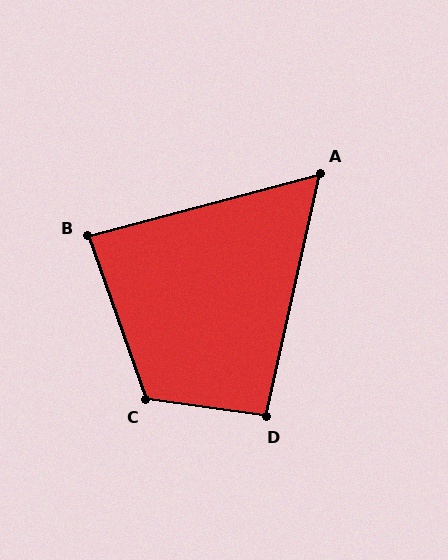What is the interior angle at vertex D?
Approximately 94 degrees (approximately right).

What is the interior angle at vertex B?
Approximately 86 degrees (approximately right).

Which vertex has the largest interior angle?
C, at approximately 117 degrees.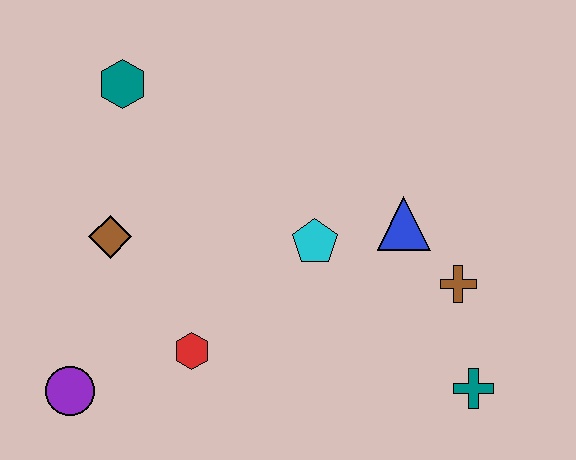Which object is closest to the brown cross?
The blue triangle is closest to the brown cross.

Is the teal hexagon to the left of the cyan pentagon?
Yes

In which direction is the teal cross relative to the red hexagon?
The teal cross is to the right of the red hexagon.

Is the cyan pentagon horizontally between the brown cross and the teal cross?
No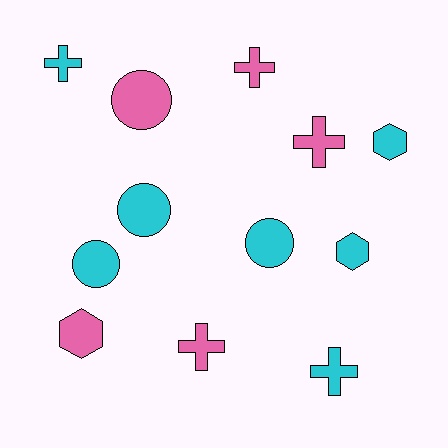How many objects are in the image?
There are 12 objects.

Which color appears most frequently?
Cyan, with 7 objects.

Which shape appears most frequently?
Cross, with 5 objects.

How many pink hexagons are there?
There is 1 pink hexagon.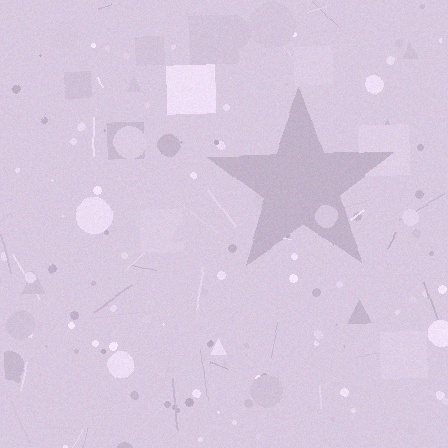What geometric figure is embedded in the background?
A star is embedded in the background.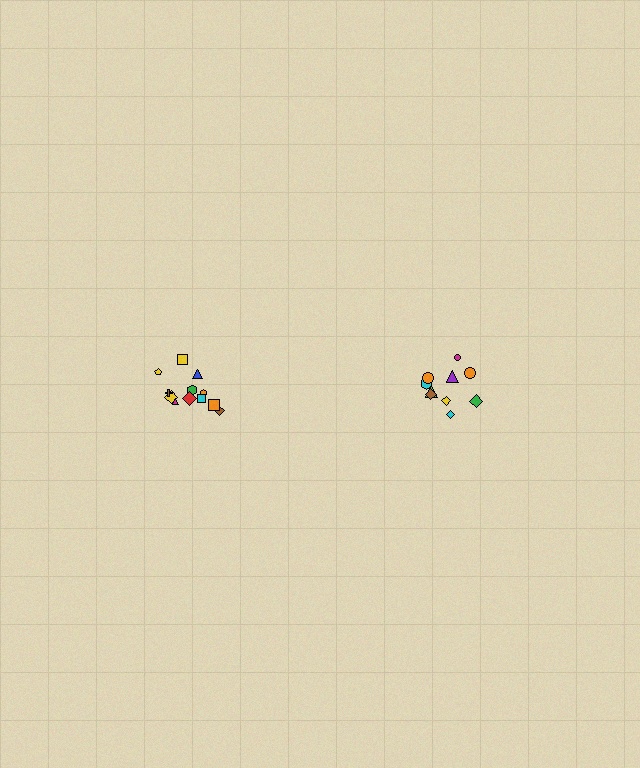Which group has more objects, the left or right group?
The left group.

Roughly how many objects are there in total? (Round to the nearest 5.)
Roughly 20 objects in total.